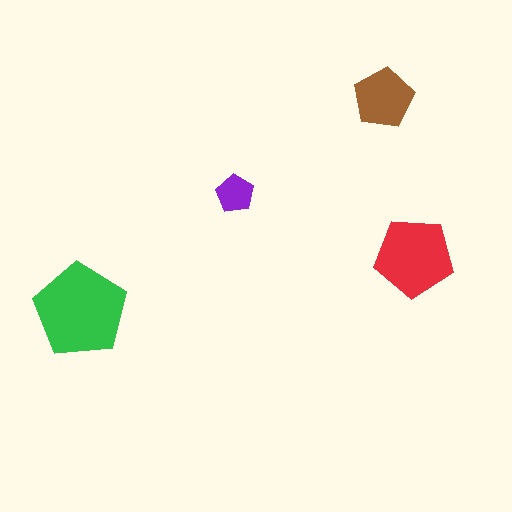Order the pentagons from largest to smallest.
the green one, the red one, the brown one, the purple one.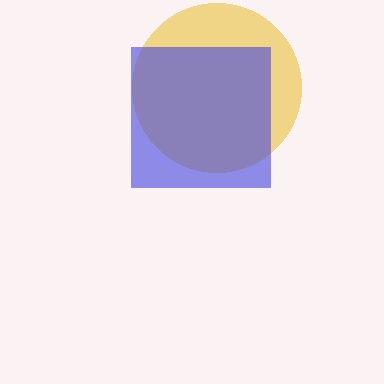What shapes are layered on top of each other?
The layered shapes are: a yellow circle, a blue square.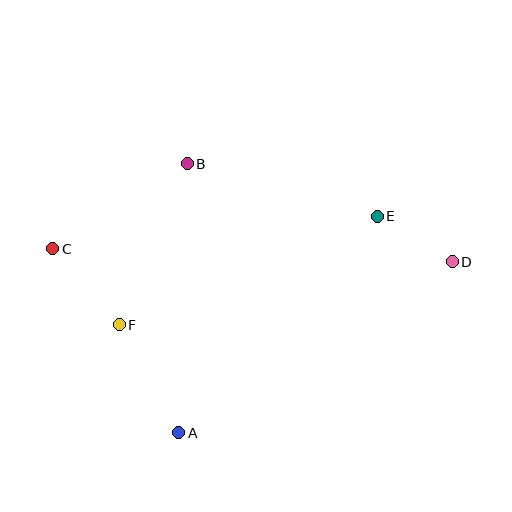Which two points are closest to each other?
Points D and E are closest to each other.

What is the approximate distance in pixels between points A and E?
The distance between A and E is approximately 294 pixels.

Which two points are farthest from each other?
Points C and D are farthest from each other.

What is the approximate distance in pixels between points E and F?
The distance between E and F is approximately 280 pixels.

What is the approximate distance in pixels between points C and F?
The distance between C and F is approximately 101 pixels.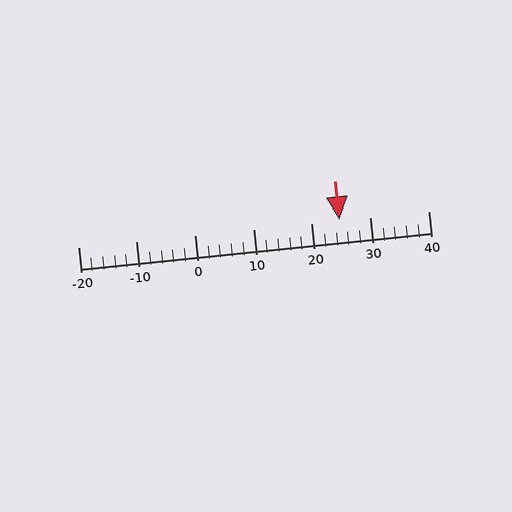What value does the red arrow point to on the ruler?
The red arrow points to approximately 25.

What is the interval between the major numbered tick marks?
The major tick marks are spaced 10 units apart.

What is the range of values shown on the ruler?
The ruler shows values from -20 to 40.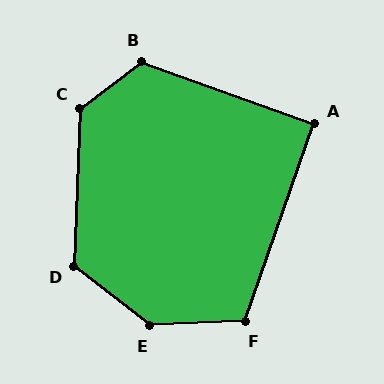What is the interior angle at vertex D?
Approximately 125 degrees (obtuse).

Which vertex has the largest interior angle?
E, at approximately 140 degrees.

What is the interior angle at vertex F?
Approximately 112 degrees (obtuse).